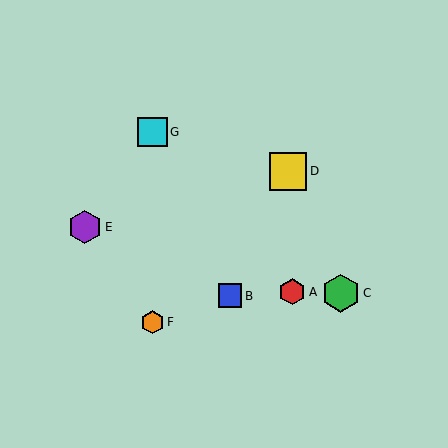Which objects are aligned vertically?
Objects F, G are aligned vertically.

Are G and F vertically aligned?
Yes, both are at x≈152.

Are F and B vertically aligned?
No, F is at x≈152 and B is at x≈230.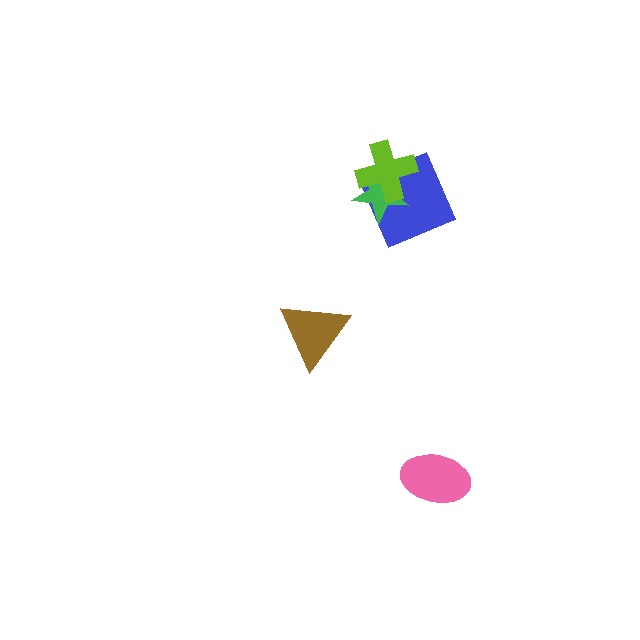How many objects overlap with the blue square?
2 objects overlap with the blue square.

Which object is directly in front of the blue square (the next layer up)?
The green star is directly in front of the blue square.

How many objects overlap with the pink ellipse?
0 objects overlap with the pink ellipse.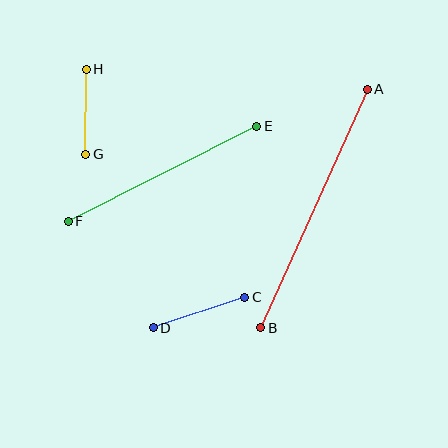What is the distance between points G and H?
The distance is approximately 85 pixels.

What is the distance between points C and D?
The distance is approximately 96 pixels.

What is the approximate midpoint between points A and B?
The midpoint is at approximately (314, 209) pixels.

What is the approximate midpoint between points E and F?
The midpoint is at approximately (162, 174) pixels.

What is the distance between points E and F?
The distance is approximately 211 pixels.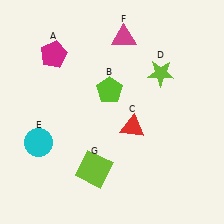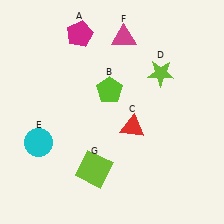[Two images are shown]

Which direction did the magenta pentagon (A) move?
The magenta pentagon (A) moved right.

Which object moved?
The magenta pentagon (A) moved right.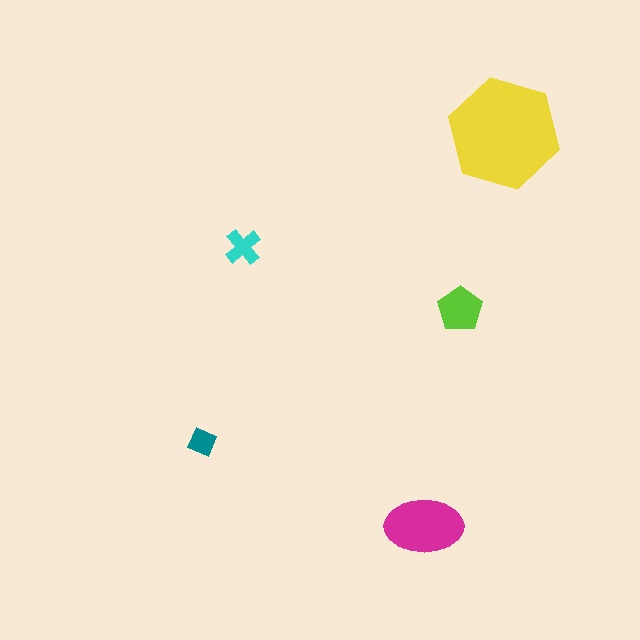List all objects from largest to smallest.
The yellow hexagon, the magenta ellipse, the lime pentagon, the cyan cross, the teal diamond.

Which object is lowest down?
The magenta ellipse is bottommost.